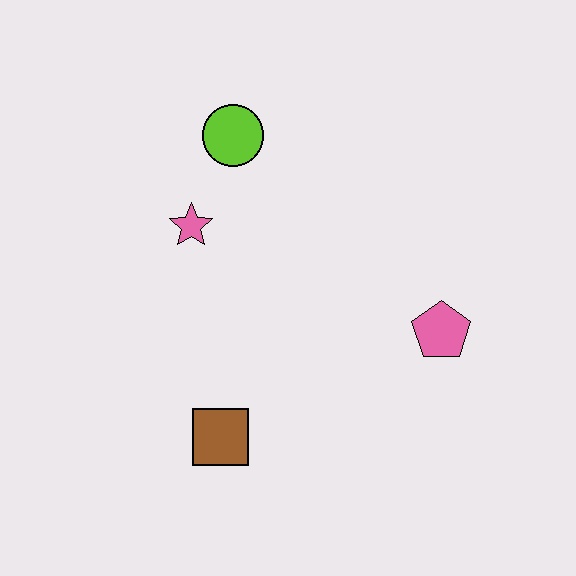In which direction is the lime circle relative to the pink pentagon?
The lime circle is to the left of the pink pentagon.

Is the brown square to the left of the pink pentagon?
Yes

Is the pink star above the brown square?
Yes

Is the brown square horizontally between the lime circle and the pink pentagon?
No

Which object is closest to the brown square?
The pink star is closest to the brown square.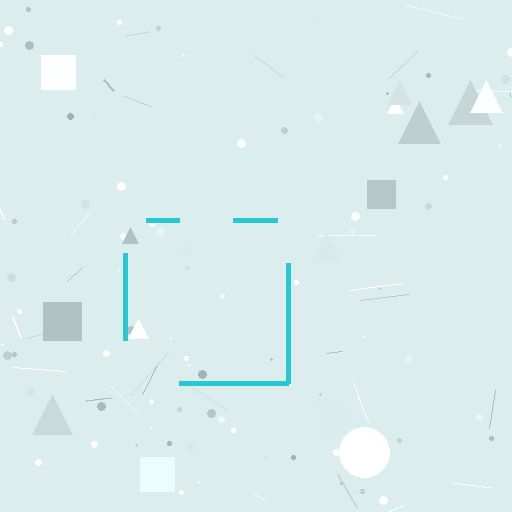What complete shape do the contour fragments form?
The contour fragments form a square.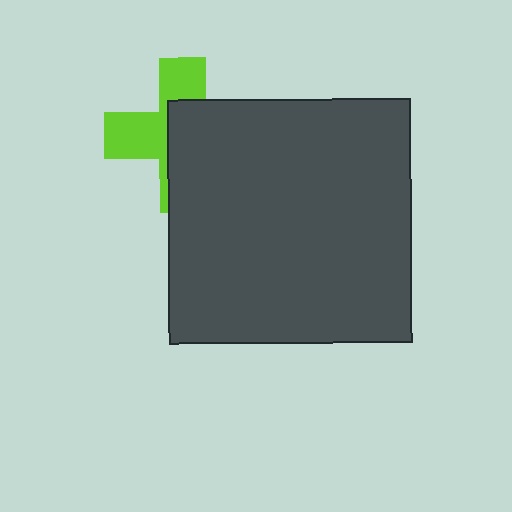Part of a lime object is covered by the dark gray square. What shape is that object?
It is a cross.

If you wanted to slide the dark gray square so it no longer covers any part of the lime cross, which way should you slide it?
Slide it right — that is the most direct way to separate the two shapes.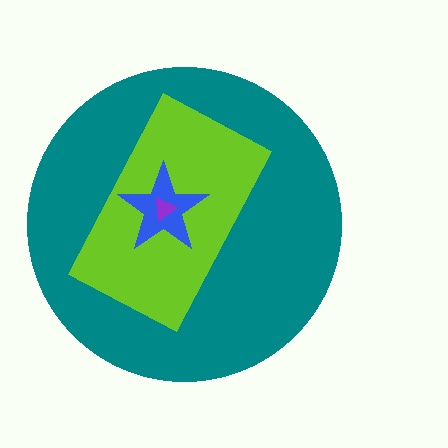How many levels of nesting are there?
4.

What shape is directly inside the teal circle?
The lime rectangle.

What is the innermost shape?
The purple triangle.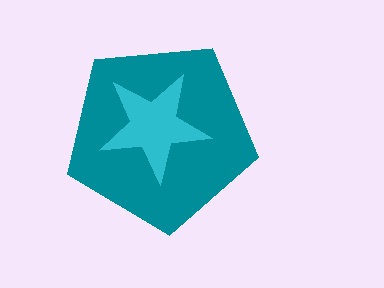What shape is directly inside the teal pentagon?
The cyan star.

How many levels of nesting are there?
2.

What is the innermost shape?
The cyan star.